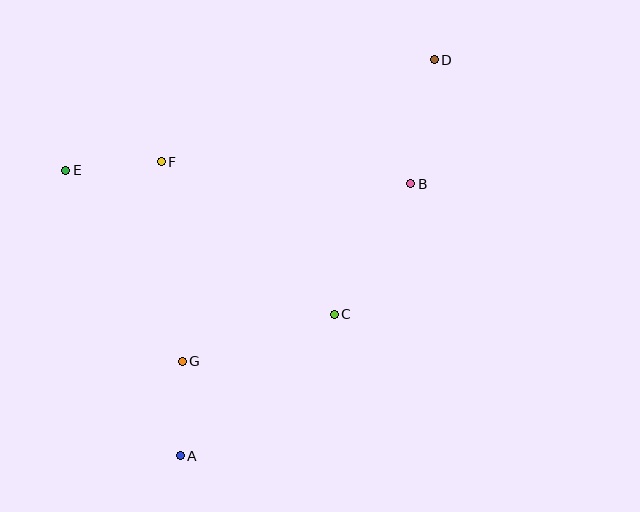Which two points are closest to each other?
Points A and G are closest to each other.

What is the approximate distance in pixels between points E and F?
The distance between E and F is approximately 96 pixels.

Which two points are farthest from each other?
Points A and D are farthest from each other.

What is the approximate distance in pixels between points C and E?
The distance between C and E is approximately 305 pixels.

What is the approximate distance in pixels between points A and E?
The distance between A and E is approximately 308 pixels.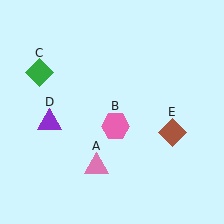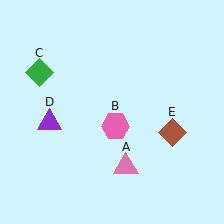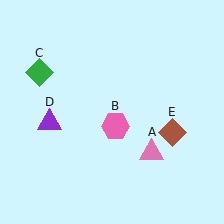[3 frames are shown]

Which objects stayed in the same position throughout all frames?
Pink hexagon (object B) and green diamond (object C) and purple triangle (object D) and brown diamond (object E) remained stationary.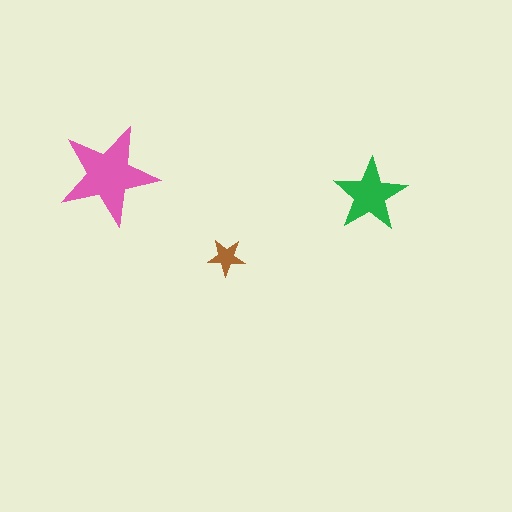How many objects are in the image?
There are 3 objects in the image.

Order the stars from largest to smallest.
the pink one, the green one, the brown one.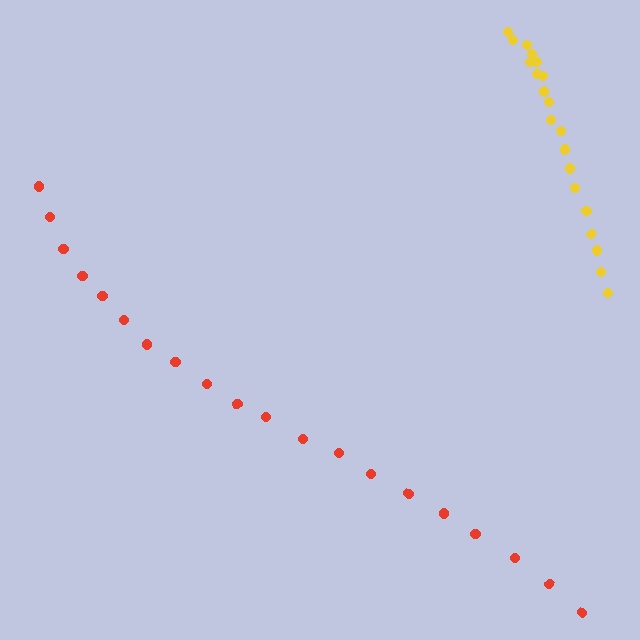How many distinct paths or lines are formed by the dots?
There are 2 distinct paths.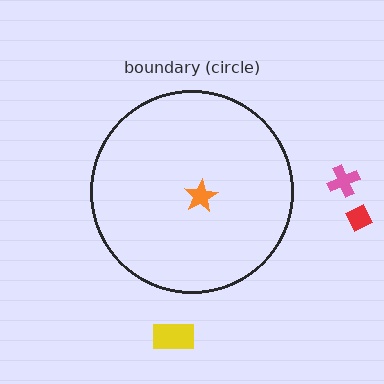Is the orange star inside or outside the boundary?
Inside.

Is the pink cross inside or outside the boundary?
Outside.